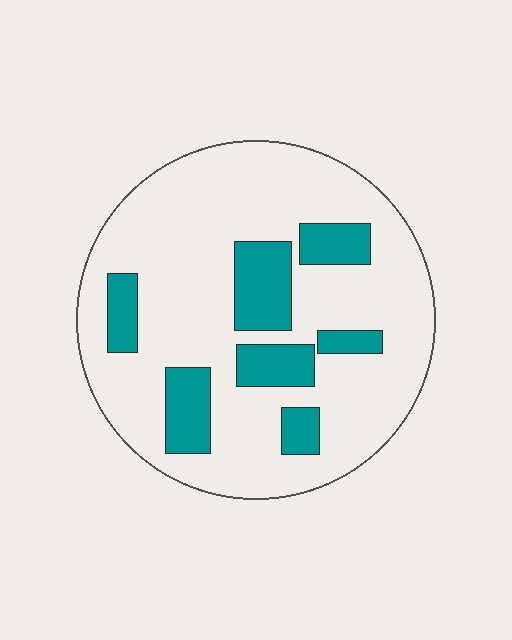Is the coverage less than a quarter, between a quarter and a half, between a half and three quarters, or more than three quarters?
Less than a quarter.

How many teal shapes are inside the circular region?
7.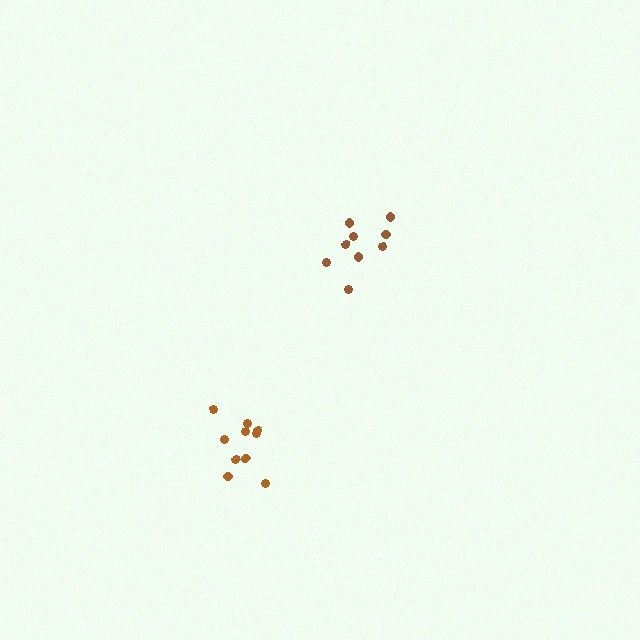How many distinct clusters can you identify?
There are 2 distinct clusters.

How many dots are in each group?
Group 1: 9 dots, Group 2: 10 dots (19 total).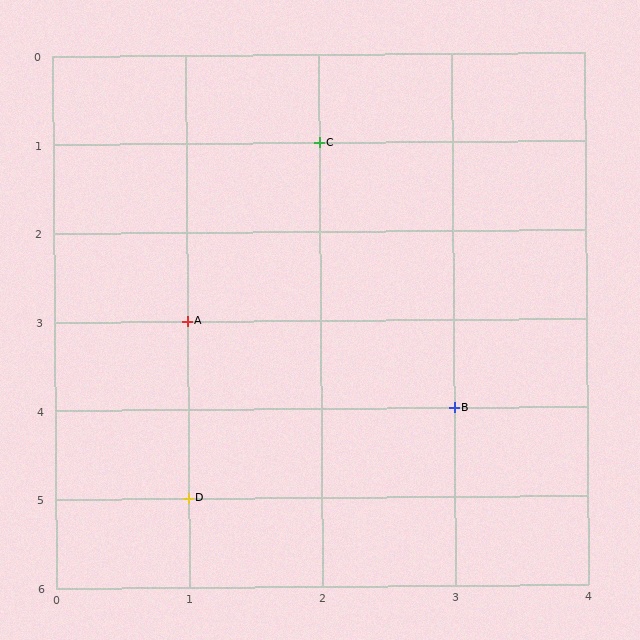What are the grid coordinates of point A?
Point A is at grid coordinates (1, 3).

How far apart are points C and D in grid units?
Points C and D are 1 column and 4 rows apart (about 4.1 grid units diagonally).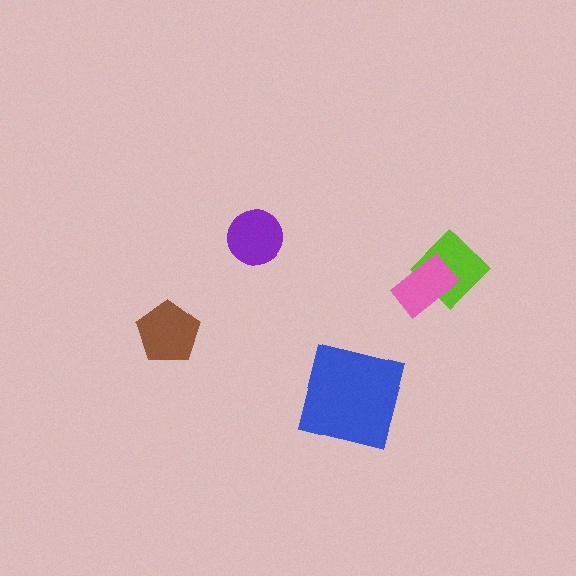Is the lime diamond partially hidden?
Yes, it is partially covered by another shape.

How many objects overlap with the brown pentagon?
0 objects overlap with the brown pentagon.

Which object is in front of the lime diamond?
The pink rectangle is in front of the lime diamond.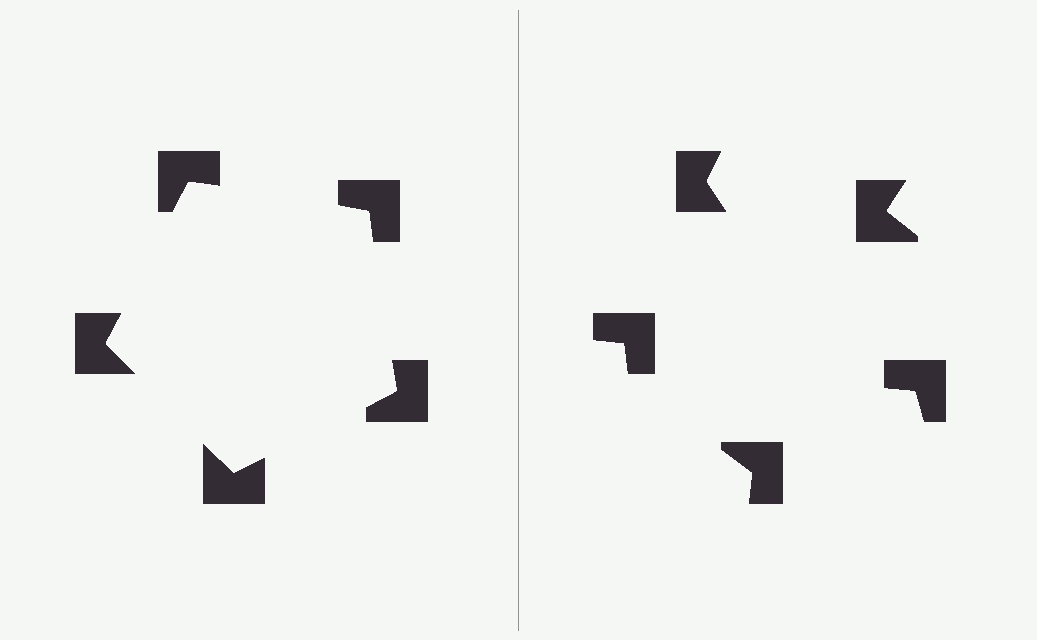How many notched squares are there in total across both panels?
10 — 5 on each side.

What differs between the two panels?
The notched squares are positioned identically on both sides; only the wedge orientations differ. On the left they align to a pentagon; on the right they are misaligned.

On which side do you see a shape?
An illusory pentagon appears on the left side. On the right side the wedge cuts are rotated, so no coherent shape forms.